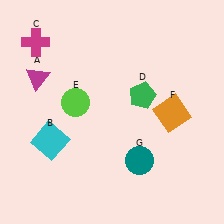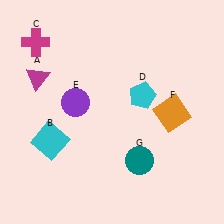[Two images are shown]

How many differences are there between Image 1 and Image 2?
There are 2 differences between the two images.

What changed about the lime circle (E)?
In Image 1, E is lime. In Image 2, it changed to purple.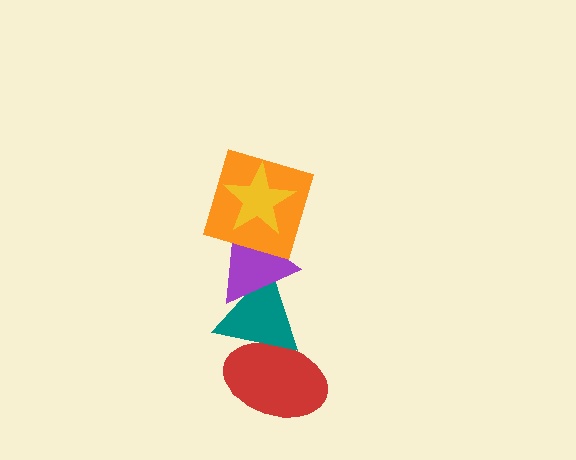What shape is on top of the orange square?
The yellow star is on top of the orange square.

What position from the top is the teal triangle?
The teal triangle is 4th from the top.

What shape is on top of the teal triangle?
The purple triangle is on top of the teal triangle.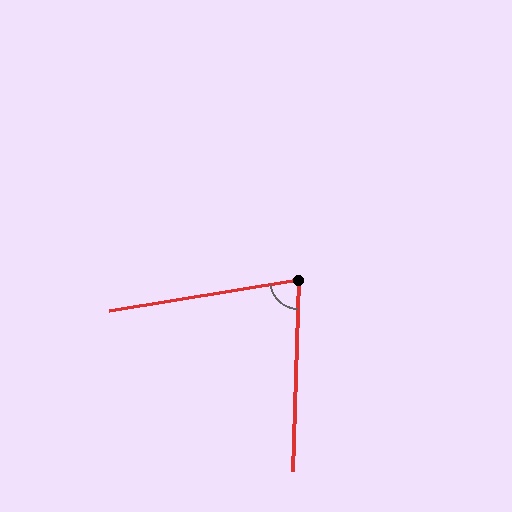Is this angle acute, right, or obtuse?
It is acute.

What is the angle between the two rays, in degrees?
Approximately 79 degrees.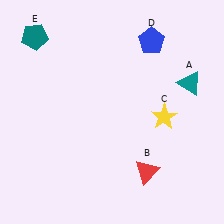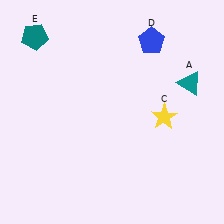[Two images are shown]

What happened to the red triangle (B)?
The red triangle (B) was removed in Image 2. It was in the bottom-right area of Image 1.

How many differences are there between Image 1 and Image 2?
There is 1 difference between the two images.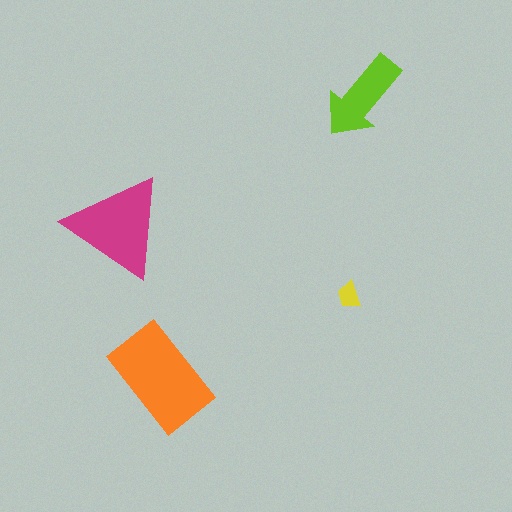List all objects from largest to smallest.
The orange rectangle, the magenta triangle, the lime arrow, the yellow trapezoid.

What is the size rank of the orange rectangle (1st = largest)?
1st.